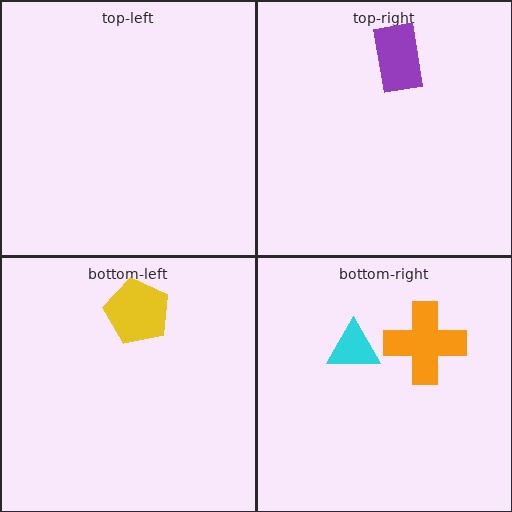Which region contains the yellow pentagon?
The bottom-left region.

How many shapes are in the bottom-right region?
2.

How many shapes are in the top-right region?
1.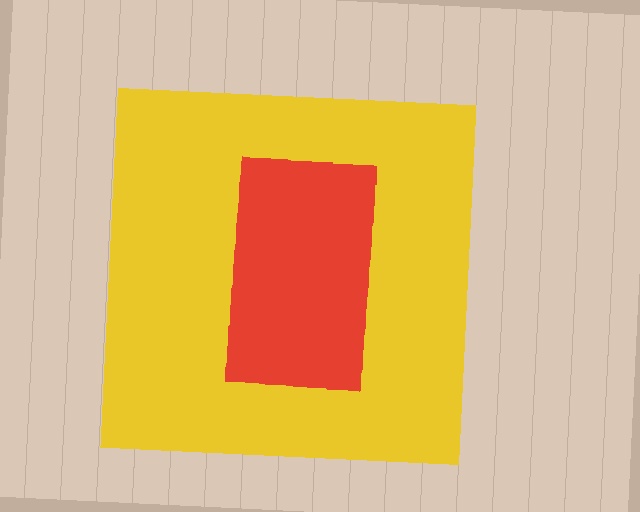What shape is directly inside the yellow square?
The red rectangle.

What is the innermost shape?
The red rectangle.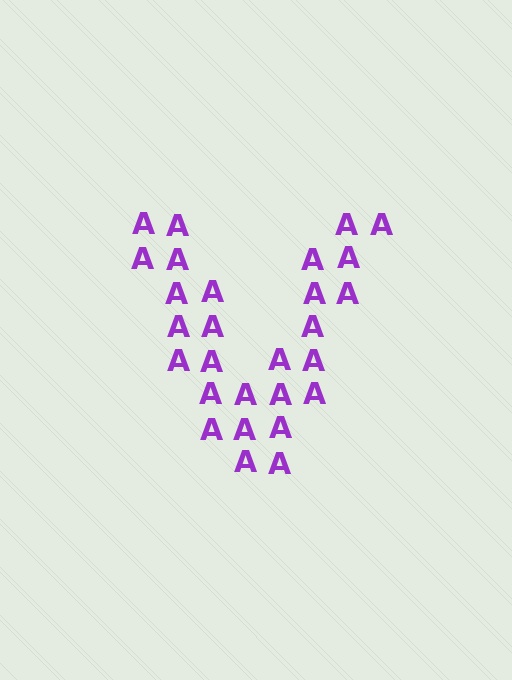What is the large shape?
The large shape is the letter V.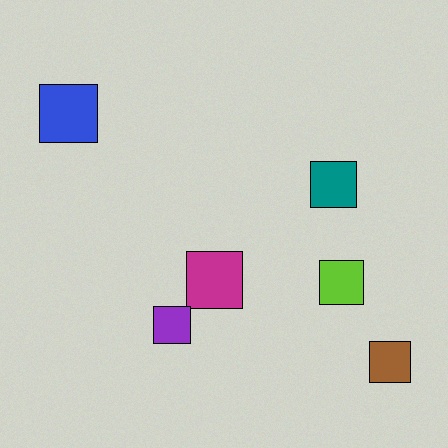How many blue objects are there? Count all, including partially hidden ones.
There is 1 blue object.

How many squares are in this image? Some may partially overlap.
There are 6 squares.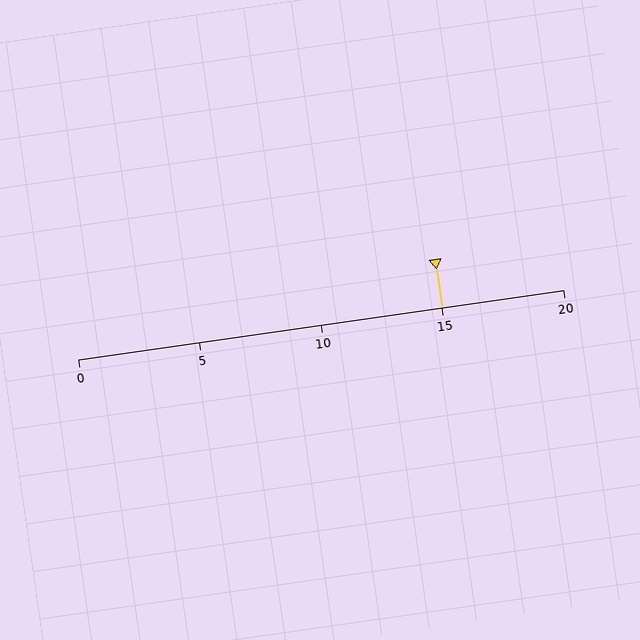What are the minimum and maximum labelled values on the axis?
The axis runs from 0 to 20.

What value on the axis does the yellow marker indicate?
The marker indicates approximately 15.